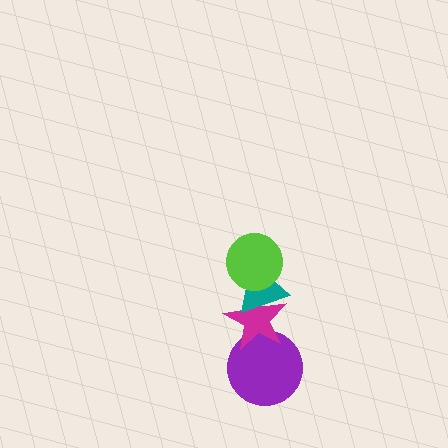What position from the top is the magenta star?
The magenta star is 3rd from the top.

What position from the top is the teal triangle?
The teal triangle is 2nd from the top.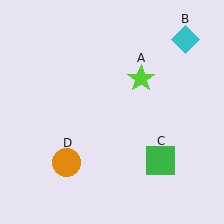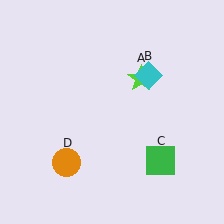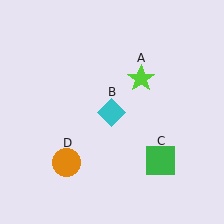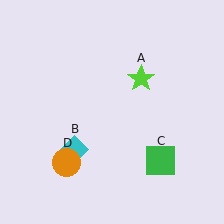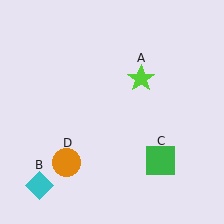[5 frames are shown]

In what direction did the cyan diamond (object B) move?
The cyan diamond (object B) moved down and to the left.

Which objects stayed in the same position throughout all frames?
Lime star (object A) and green square (object C) and orange circle (object D) remained stationary.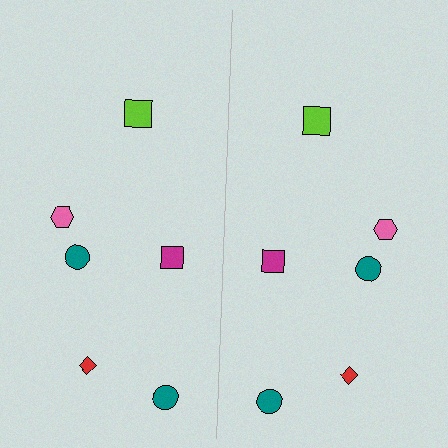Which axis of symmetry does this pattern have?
The pattern has a vertical axis of symmetry running through the center of the image.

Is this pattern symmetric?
Yes, this pattern has bilateral (reflection) symmetry.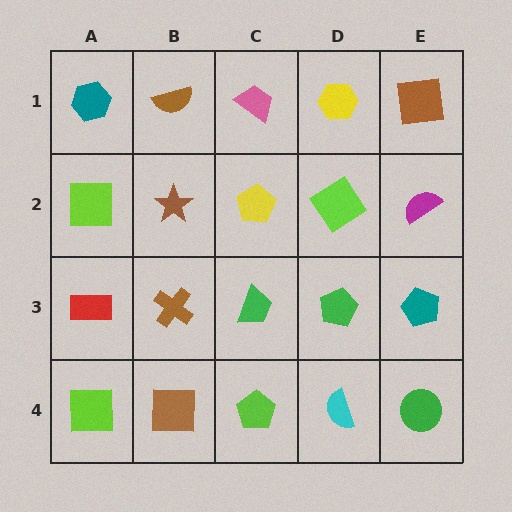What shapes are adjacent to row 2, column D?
A yellow hexagon (row 1, column D), a green pentagon (row 3, column D), a yellow pentagon (row 2, column C), a magenta semicircle (row 2, column E).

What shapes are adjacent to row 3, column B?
A brown star (row 2, column B), a brown square (row 4, column B), a red rectangle (row 3, column A), a green trapezoid (row 3, column C).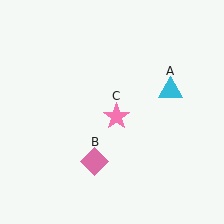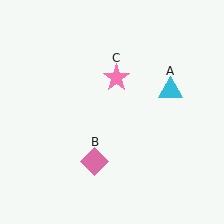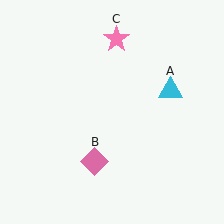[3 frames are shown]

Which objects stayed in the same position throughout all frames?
Cyan triangle (object A) and pink diamond (object B) remained stationary.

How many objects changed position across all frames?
1 object changed position: pink star (object C).